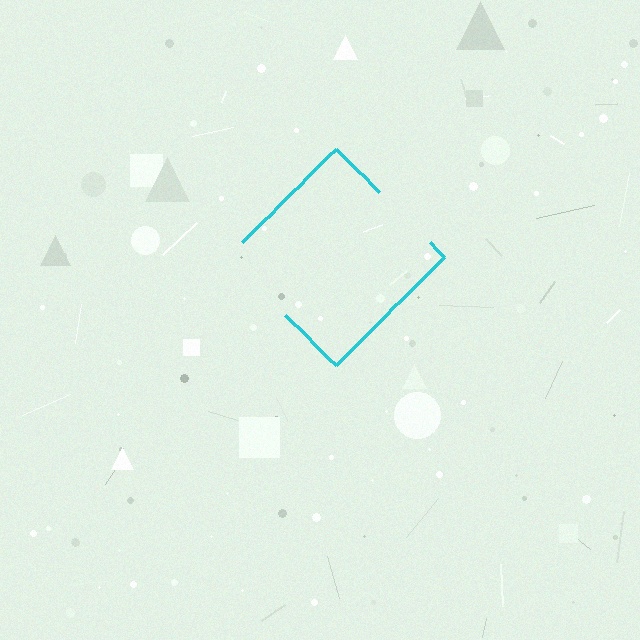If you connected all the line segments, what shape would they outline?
They would outline a diamond.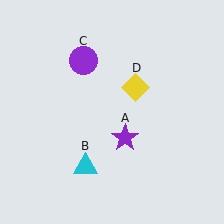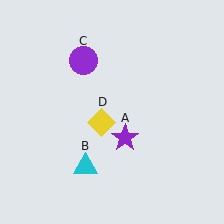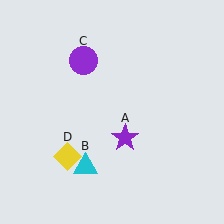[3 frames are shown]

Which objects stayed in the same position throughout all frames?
Purple star (object A) and cyan triangle (object B) and purple circle (object C) remained stationary.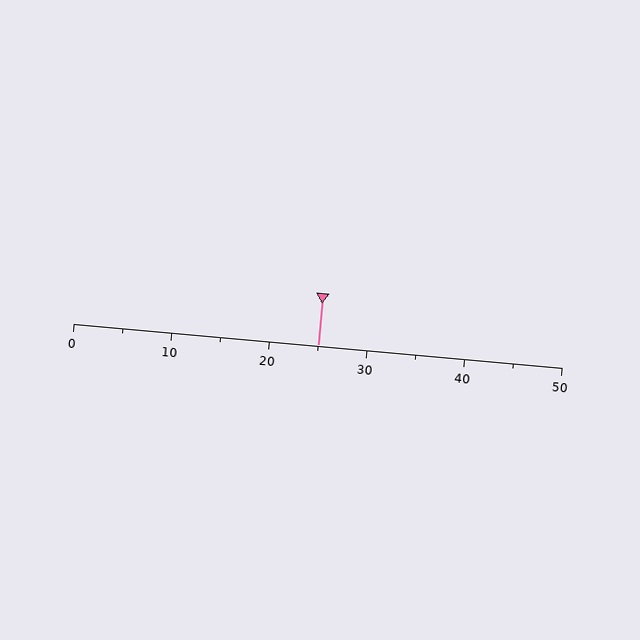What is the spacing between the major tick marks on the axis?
The major ticks are spaced 10 apart.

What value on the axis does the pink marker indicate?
The marker indicates approximately 25.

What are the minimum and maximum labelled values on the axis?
The axis runs from 0 to 50.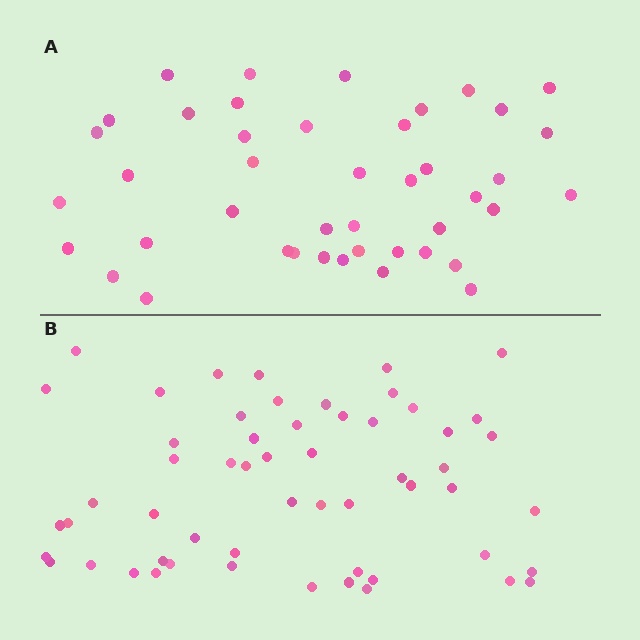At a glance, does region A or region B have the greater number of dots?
Region B (the bottom region) has more dots.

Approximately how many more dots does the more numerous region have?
Region B has approximately 15 more dots than region A.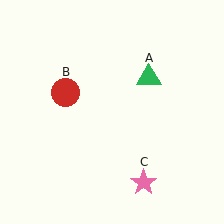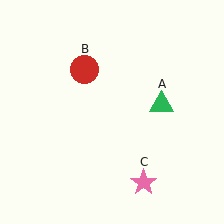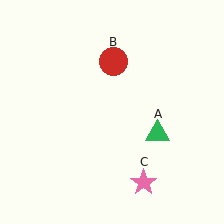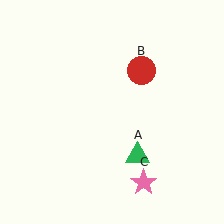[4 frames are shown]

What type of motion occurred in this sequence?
The green triangle (object A), red circle (object B) rotated clockwise around the center of the scene.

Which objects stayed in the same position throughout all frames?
Pink star (object C) remained stationary.